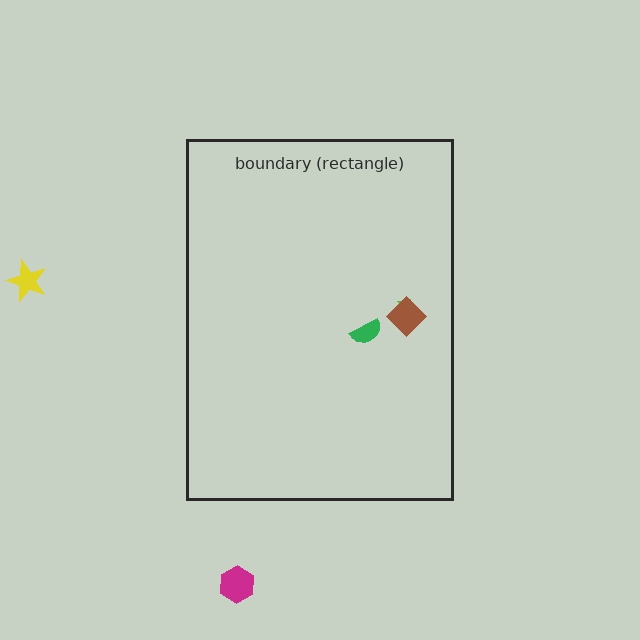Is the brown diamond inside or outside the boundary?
Inside.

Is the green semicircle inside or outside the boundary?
Inside.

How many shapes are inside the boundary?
3 inside, 2 outside.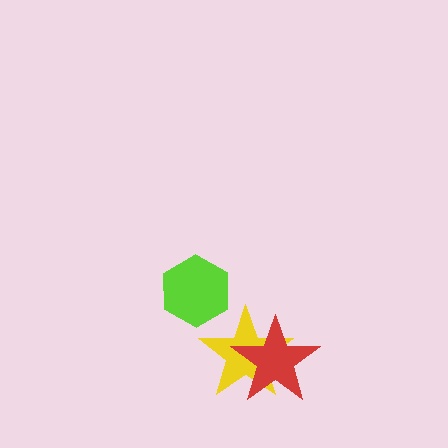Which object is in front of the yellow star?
The red star is in front of the yellow star.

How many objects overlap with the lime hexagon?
0 objects overlap with the lime hexagon.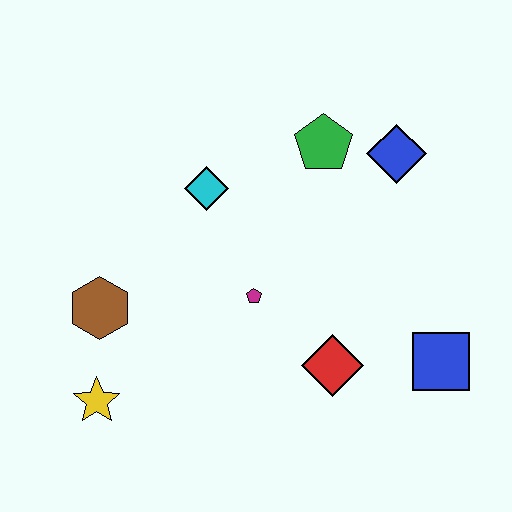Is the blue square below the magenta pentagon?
Yes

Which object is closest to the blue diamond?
The green pentagon is closest to the blue diamond.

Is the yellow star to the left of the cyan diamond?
Yes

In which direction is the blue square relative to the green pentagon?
The blue square is below the green pentagon.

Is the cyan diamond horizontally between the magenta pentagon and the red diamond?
No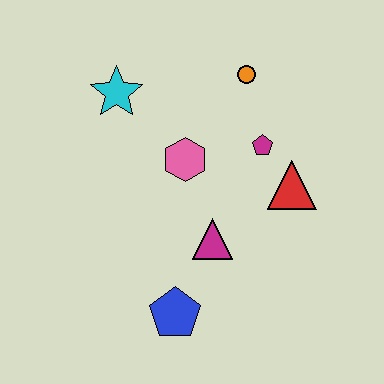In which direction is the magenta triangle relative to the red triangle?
The magenta triangle is to the left of the red triangle.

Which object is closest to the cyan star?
The pink hexagon is closest to the cyan star.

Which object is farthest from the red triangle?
The cyan star is farthest from the red triangle.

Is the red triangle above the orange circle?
No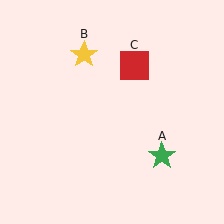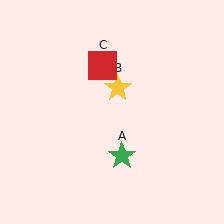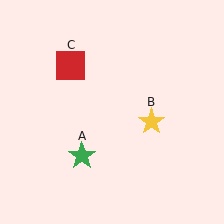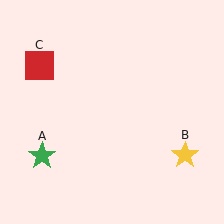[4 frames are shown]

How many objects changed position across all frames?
3 objects changed position: green star (object A), yellow star (object B), red square (object C).